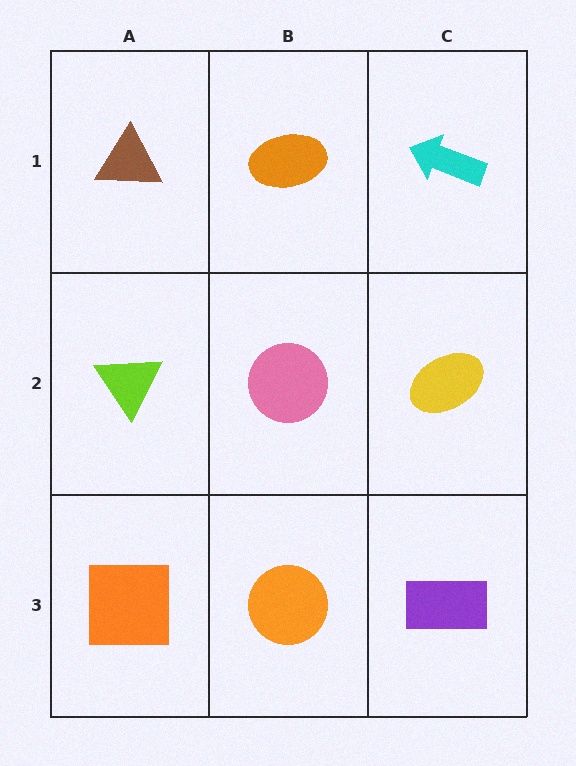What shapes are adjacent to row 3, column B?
A pink circle (row 2, column B), an orange square (row 3, column A), a purple rectangle (row 3, column C).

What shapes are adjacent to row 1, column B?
A pink circle (row 2, column B), a brown triangle (row 1, column A), a cyan arrow (row 1, column C).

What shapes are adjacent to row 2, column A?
A brown triangle (row 1, column A), an orange square (row 3, column A), a pink circle (row 2, column B).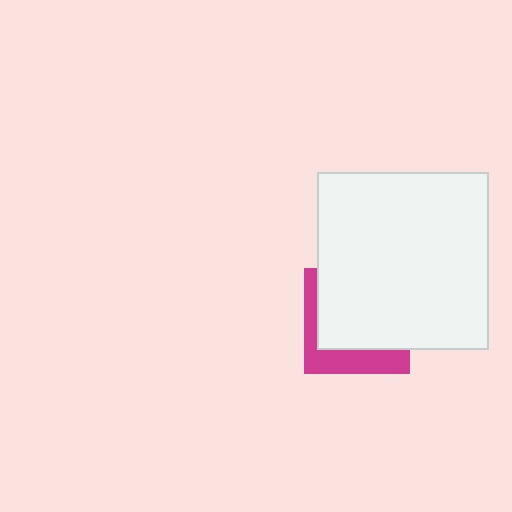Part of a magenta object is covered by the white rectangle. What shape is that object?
It is a square.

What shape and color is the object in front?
The object in front is a white rectangle.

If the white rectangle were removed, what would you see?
You would see the complete magenta square.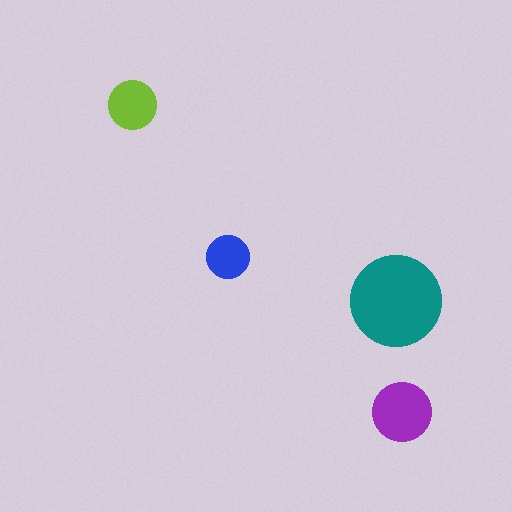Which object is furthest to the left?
The lime circle is leftmost.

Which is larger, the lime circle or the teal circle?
The teal one.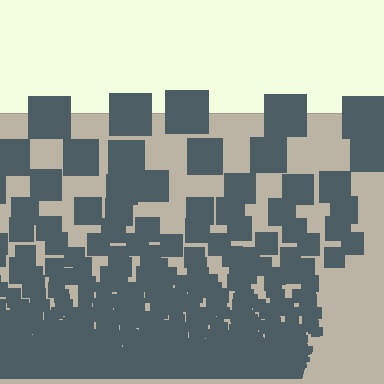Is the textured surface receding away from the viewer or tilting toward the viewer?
The surface appears to tilt toward the viewer. Texture elements get larger and sparser toward the top.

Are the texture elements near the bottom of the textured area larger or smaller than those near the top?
Smaller. The gradient is inverted — elements near the bottom are smaller and denser.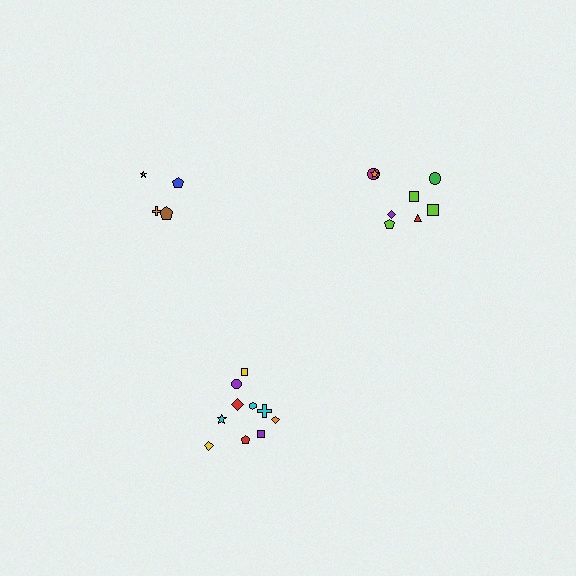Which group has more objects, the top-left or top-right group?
The top-right group.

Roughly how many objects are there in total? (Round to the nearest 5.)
Roughly 20 objects in total.